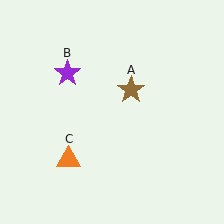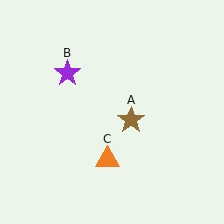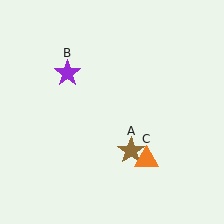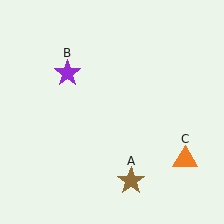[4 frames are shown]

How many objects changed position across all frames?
2 objects changed position: brown star (object A), orange triangle (object C).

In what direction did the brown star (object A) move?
The brown star (object A) moved down.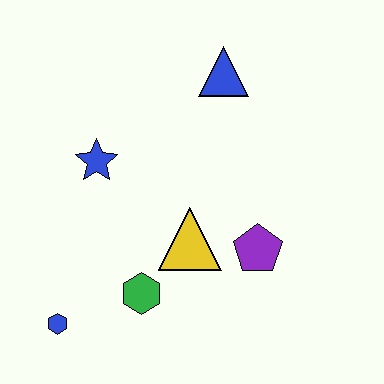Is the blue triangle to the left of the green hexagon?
No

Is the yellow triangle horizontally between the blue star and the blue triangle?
Yes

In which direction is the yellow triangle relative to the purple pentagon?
The yellow triangle is to the left of the purple pentagon.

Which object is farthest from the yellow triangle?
The blue triangle is farthest from the yellow triangle.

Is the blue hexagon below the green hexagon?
Yes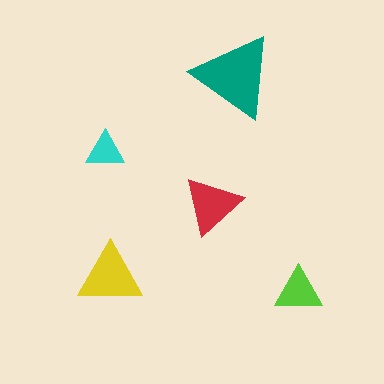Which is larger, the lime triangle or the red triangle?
The red one.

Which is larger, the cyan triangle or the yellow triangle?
The yellow one.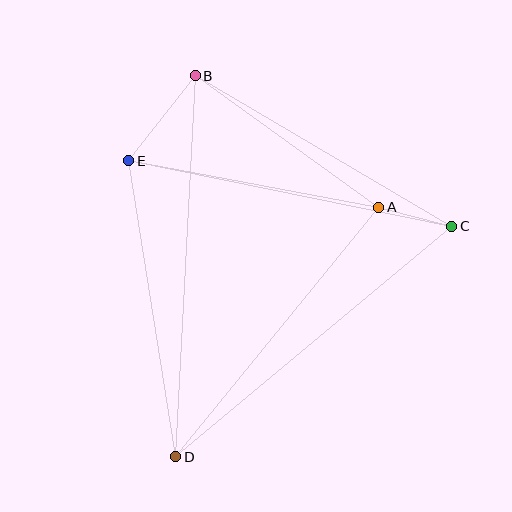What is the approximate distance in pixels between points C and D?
The distance between C and D is approximately 360 pixels.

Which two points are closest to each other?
Points A and C are closest to each other.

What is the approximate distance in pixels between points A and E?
The distance between A and E is approximately 255 pixels.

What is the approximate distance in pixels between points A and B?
The distance between A and B is approximately 226 pixels.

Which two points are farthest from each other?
Points B and D are farthest from each other.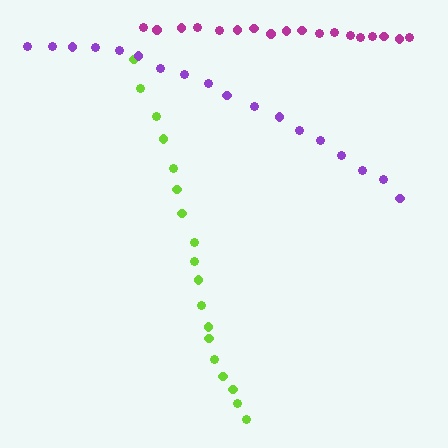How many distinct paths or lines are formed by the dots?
There are 3 distinct paths.